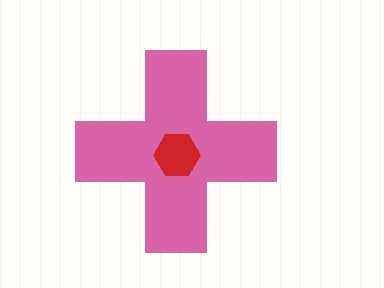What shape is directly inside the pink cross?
The red hexagon.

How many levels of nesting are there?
2.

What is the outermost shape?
The pink cross.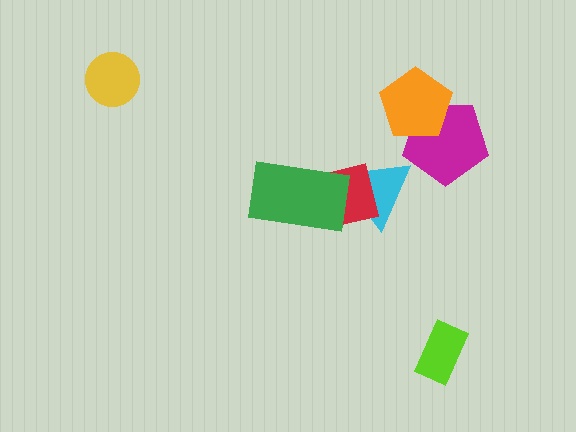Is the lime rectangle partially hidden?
No, no other shape covers it.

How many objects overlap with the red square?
2 objects overlap with the red square.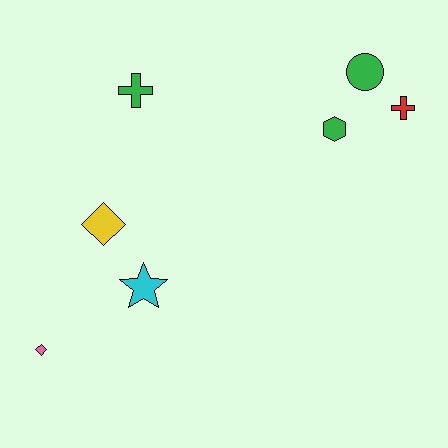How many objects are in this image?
There are 7 objects.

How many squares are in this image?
There are no squares.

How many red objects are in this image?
There is 1 red object.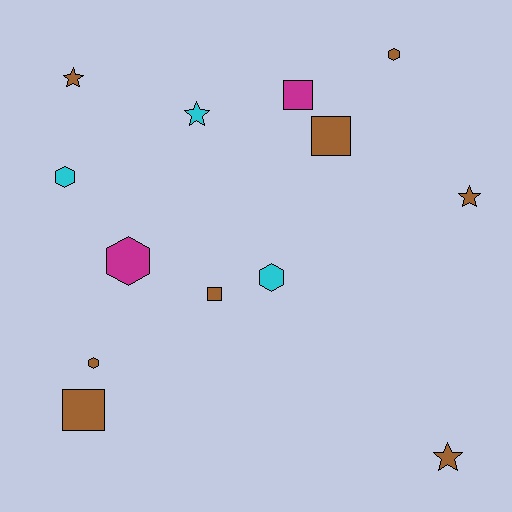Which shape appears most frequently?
Hexagon, with 5 objects.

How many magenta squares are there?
There is 1 magenta square.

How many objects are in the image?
There are 13 objects.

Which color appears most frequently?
Brown, with 8 objects.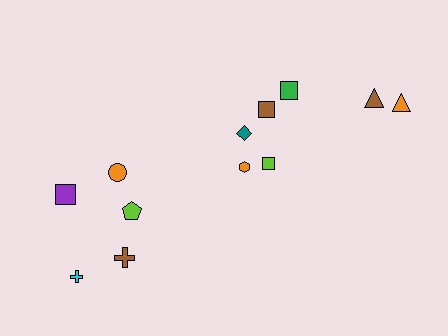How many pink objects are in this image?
There are no pink objects.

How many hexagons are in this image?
There is 1 hexagon.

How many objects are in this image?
There are 12 objects.